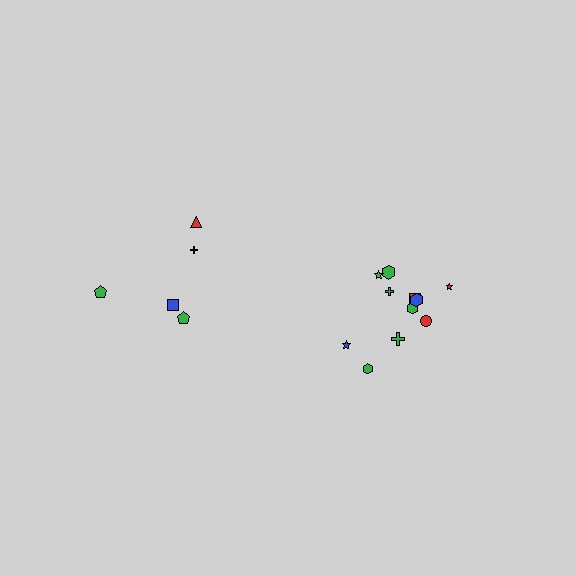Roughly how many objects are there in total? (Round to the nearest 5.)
Roughly 15 objects in total.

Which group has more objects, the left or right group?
The right group.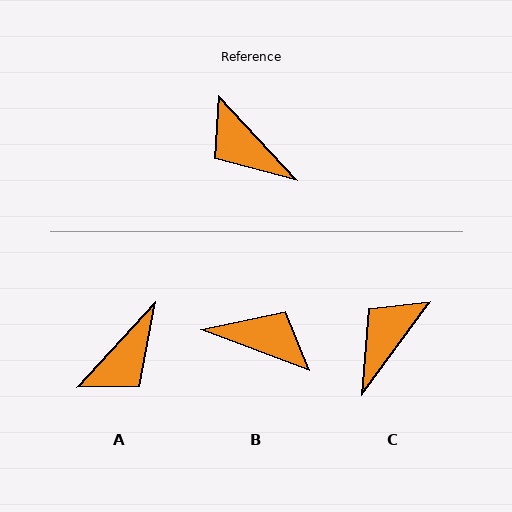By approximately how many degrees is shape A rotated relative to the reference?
Approximately 94 degrees counter-clockwise.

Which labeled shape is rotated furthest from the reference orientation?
B, about 153 degrees away.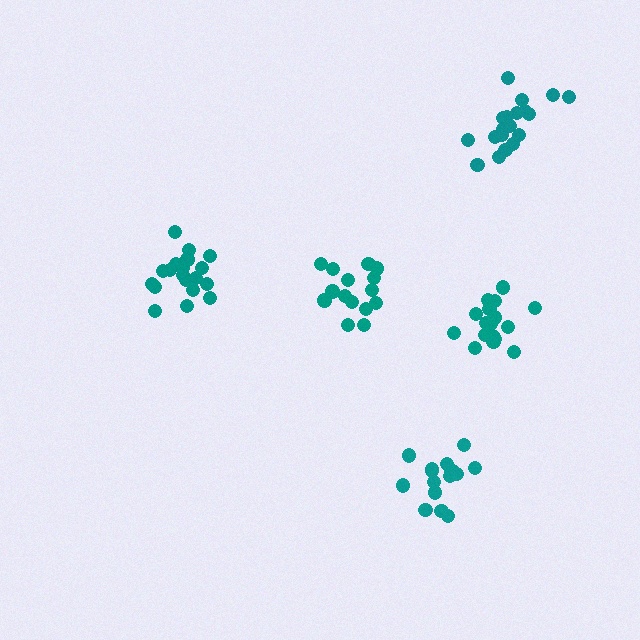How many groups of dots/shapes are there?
There are 5 groups.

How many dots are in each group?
Group 1: 19 dots, Group 2: 19 dots, Group 3: 16 dots, Group 4: 19 dots, Group 5: 15 dots (88 total).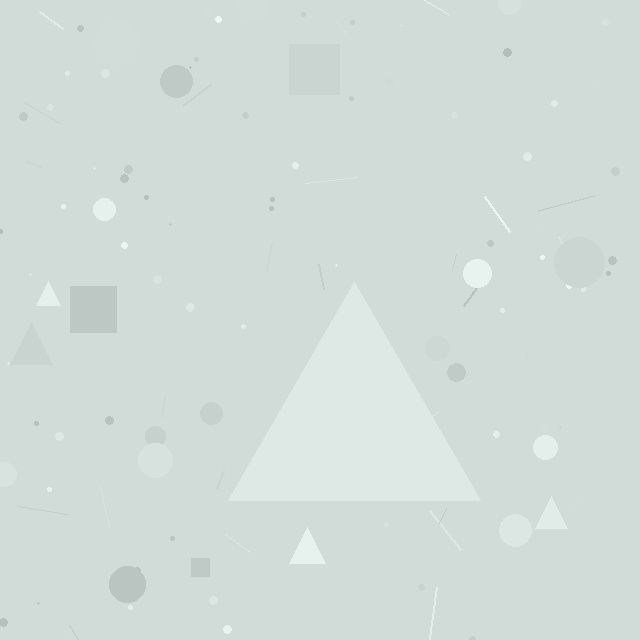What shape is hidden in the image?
A triangle is hidden in the image.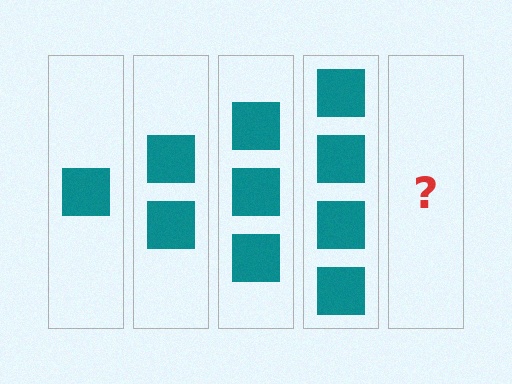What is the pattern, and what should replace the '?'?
The pattern is that each step adds one more square. The '?' should be 5 squares.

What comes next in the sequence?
The next element should be 5 squares.